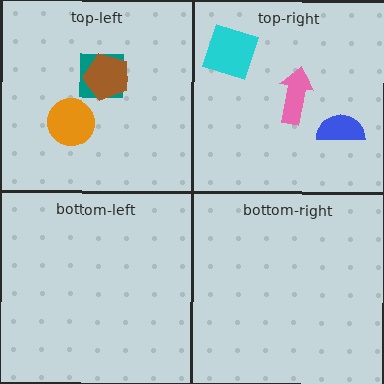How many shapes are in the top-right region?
3.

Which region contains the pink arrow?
The top-right region.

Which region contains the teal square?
The top-left region.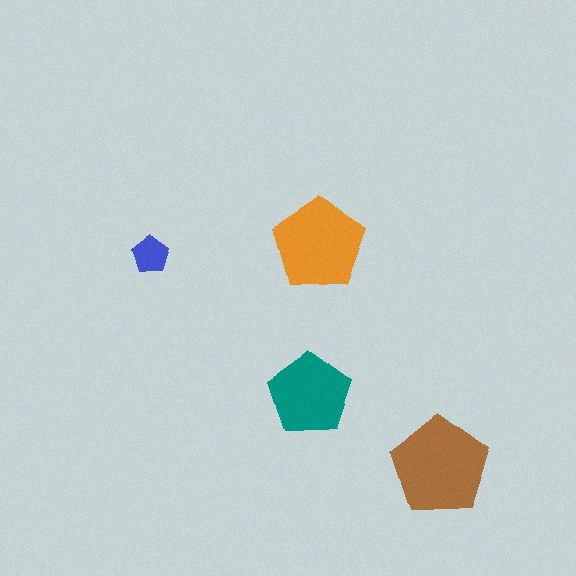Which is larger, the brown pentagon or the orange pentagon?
The brown one.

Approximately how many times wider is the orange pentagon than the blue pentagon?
About 2.5 times wider.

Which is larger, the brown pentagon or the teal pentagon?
The brown one.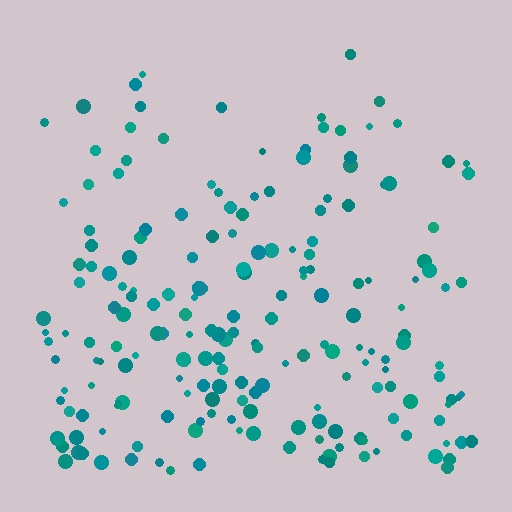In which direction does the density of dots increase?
From top to bottom, with the bottom side densest.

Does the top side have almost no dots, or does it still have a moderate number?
Still a moderate number, just noticeably fewer than the bottom.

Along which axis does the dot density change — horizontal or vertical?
Vertical.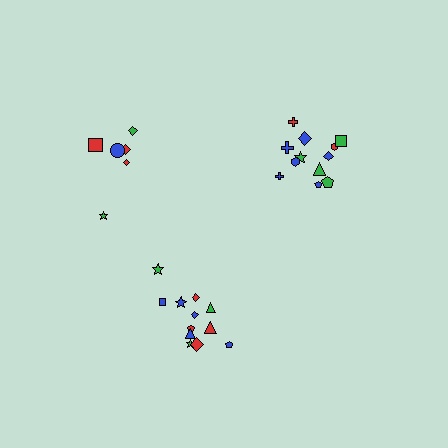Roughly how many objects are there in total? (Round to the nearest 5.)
Roughly 30 objects in total.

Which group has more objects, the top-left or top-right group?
The top-right group.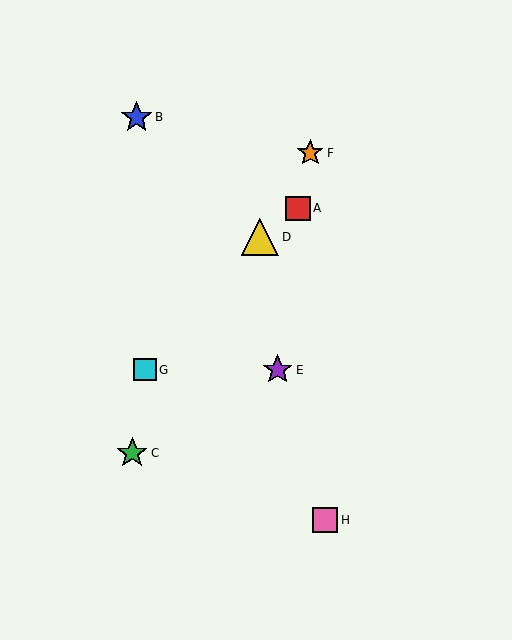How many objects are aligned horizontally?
2 objects (E, G) are aligned horizontally.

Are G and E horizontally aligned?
Yes, both are at y≈370.